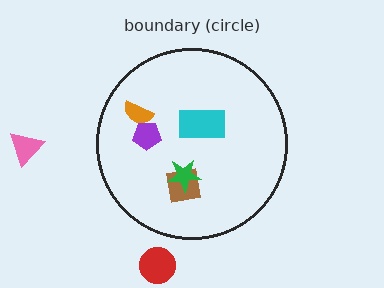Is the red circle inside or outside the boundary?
Outside.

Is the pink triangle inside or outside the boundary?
Outside.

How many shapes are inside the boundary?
5 inside, 2 outside.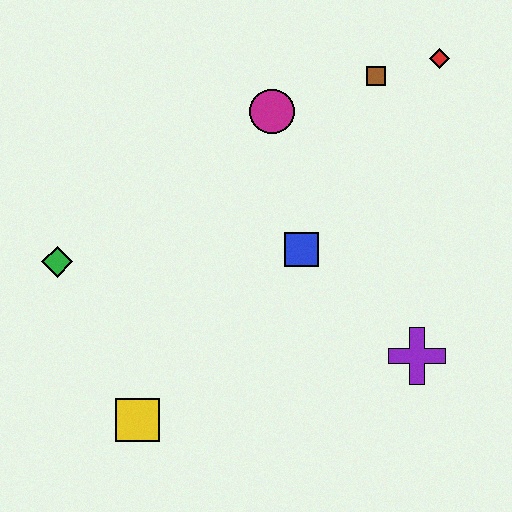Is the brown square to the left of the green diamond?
No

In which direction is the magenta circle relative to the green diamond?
The magenta circle is to the right of the green diamond.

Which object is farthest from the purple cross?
The green diamond is farthest from the purple cross.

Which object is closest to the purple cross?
The blue square is closest to the purple cross.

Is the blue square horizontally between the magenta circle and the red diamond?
Yes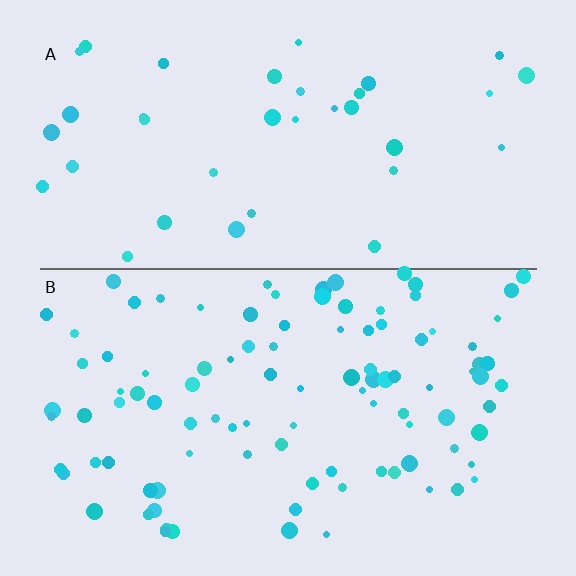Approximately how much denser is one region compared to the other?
Approximately 2.7× — region B over region A.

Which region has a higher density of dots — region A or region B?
B (the bottom).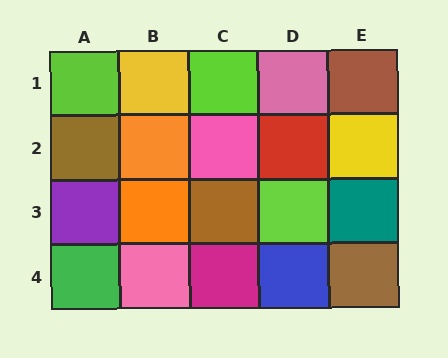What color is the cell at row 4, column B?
Pink.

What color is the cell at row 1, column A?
Lime.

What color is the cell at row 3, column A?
Purple.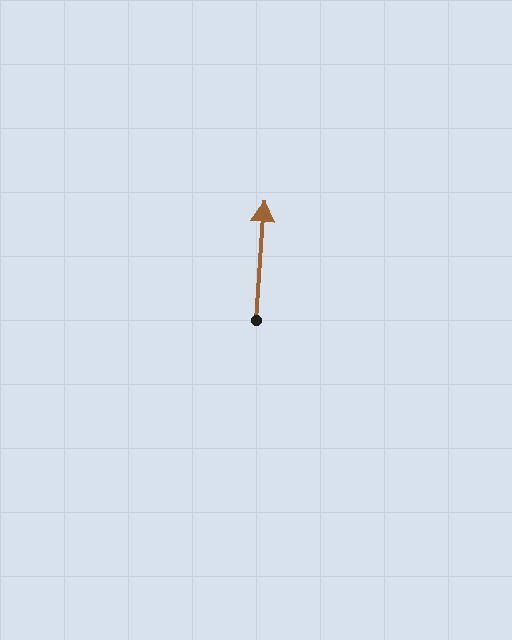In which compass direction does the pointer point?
North.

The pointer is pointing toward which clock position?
Roughly 12 o'clock.